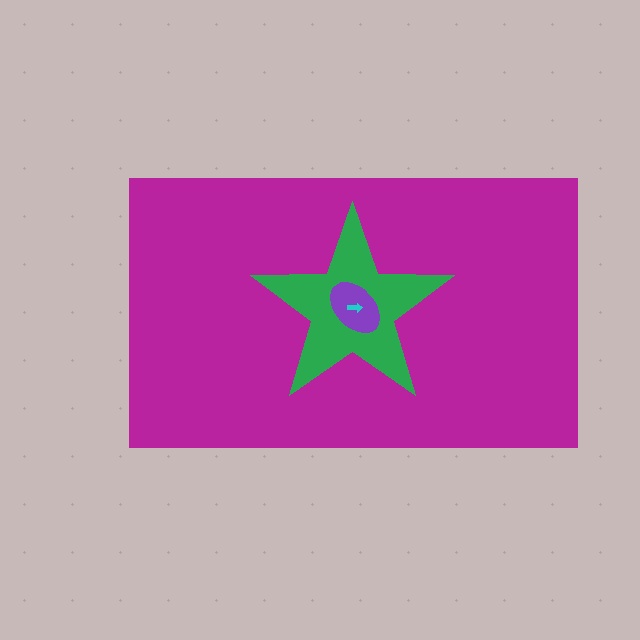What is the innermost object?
The cyan arrow.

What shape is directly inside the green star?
The purple ellipse.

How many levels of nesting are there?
4.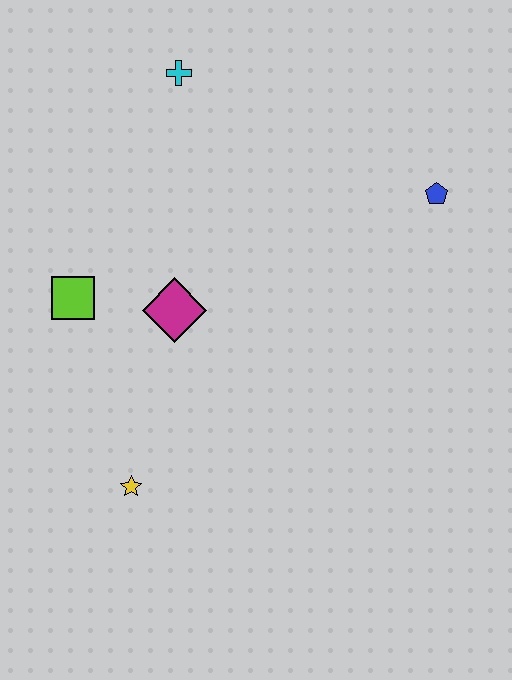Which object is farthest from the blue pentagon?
The yellow star is farthest from the blue pentagon.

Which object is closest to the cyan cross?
The magenta diamond is closest to the cyan cross.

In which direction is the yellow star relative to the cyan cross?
The yellow star is below the cyan cross.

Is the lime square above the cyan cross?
No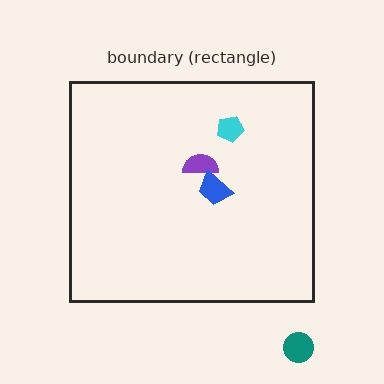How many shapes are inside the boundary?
3 inside, 1 outside.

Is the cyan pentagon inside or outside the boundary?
Inside.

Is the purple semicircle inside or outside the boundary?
Inside.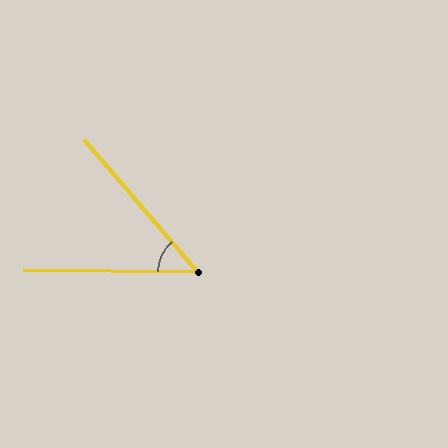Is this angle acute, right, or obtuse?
It is acute.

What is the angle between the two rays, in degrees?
Approximately 49 degrees.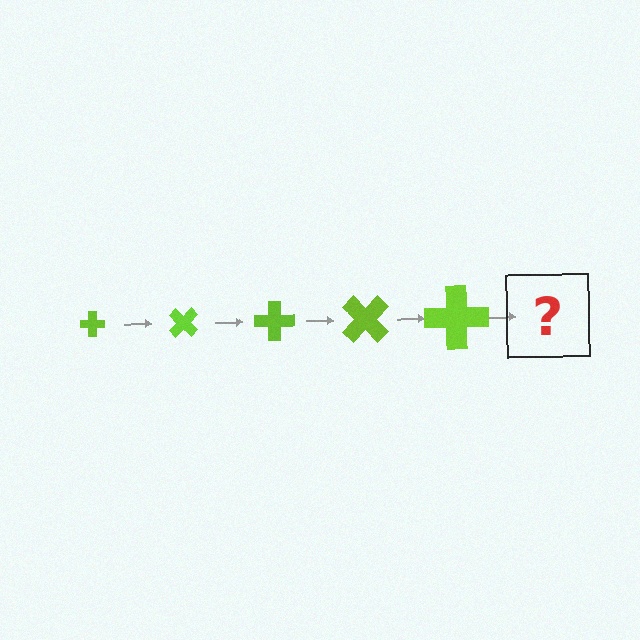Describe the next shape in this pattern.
It should be a cross, larger than the previous one and rotated 225 degrees from the start.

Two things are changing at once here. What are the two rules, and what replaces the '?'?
The two rules are that the cross grows larger each step and it rotates 45 degrees each step. The '?' should be a cross, larger than the previous one and rotated 225 degrees from the start.